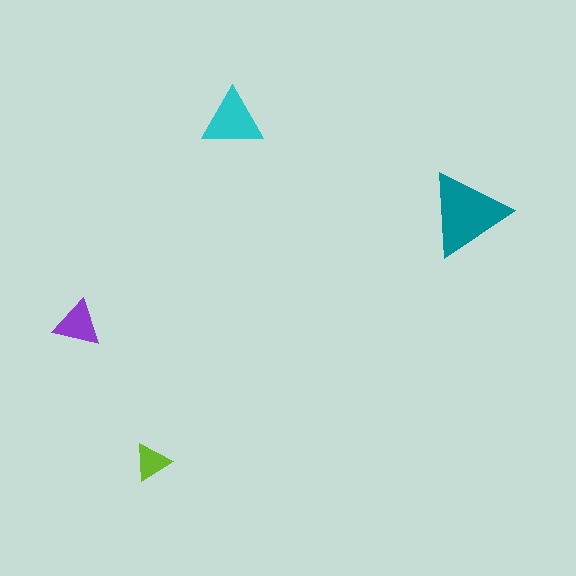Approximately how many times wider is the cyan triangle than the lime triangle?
About 1.5 times wider.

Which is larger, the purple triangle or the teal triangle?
The teal one.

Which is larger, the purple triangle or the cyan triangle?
The cyan one.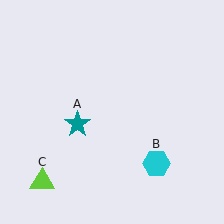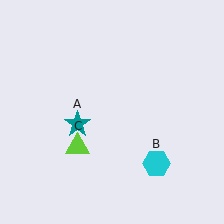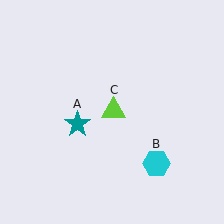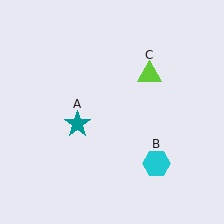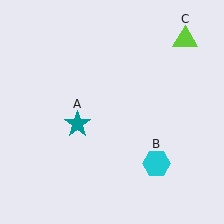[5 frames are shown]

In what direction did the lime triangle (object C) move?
The lime triangle (object C) moved up and to the right.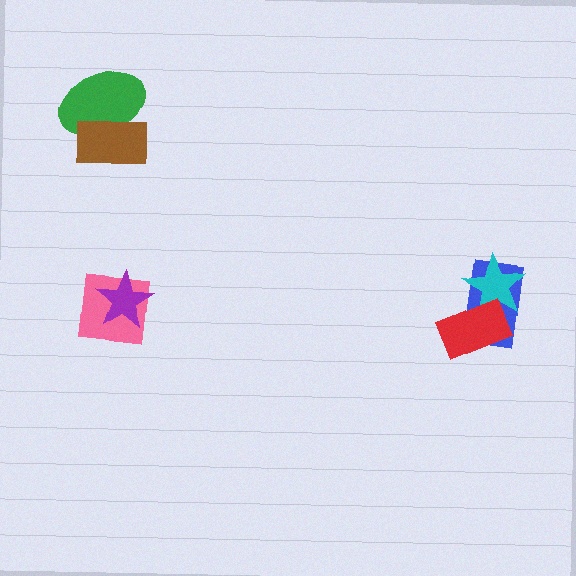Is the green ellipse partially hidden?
Yes, it is partially covered by another shape.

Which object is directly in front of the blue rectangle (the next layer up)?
The cyan star is directly in front of the blue rectangle.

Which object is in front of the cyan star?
The red rectangle is in front of the cyan star.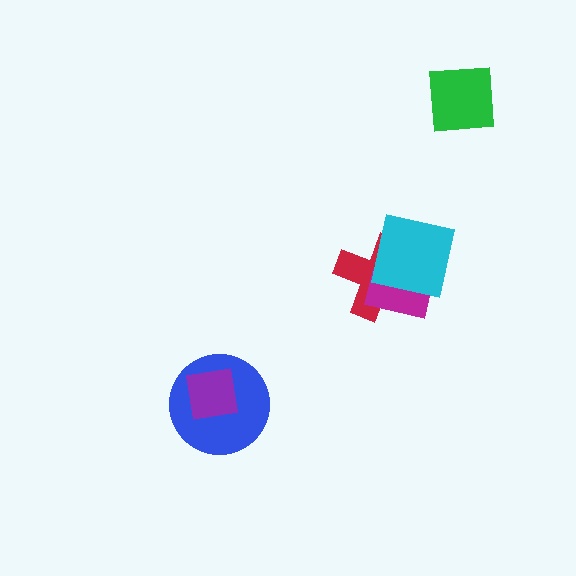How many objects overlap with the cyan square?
2 objects overlap with the cyan square.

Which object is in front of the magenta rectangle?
The cyan square is in front of the magenta rectangle.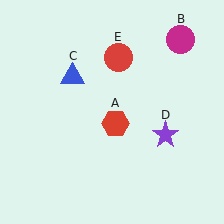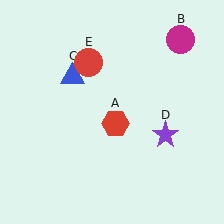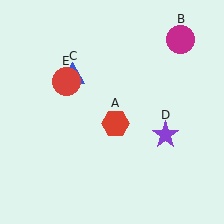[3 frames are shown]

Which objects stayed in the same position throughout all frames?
Red hexagon (object A) and magenta circle (object B) and blue triangle (object C) and purple star (object D) remained stationary.